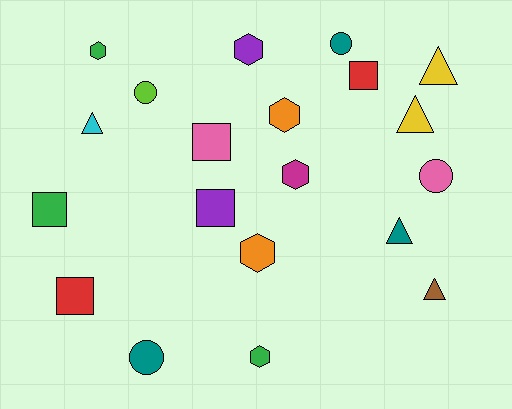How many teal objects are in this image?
There are 3 teal objects.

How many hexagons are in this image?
There are 6 hexagons.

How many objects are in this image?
There are 20 objects.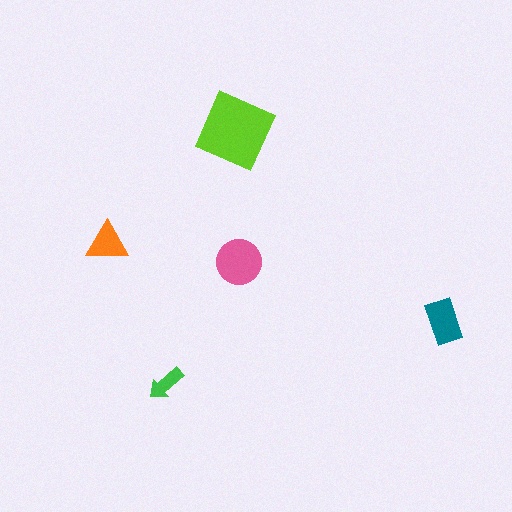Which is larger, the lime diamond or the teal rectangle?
The lime diamond.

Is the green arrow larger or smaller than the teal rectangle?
Smaller.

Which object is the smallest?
The green arrow.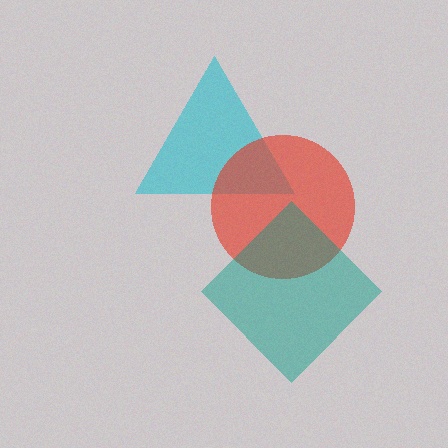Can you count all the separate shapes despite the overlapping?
Yes, there are 3 separate shapes.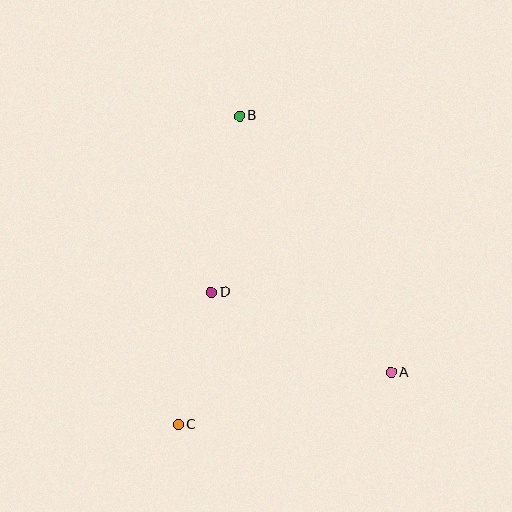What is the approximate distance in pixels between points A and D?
The distance between A and D is approximately 197 pixels.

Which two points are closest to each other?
Points C and D are closest to each other.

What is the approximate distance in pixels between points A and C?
The distance between A and C is approximately 219 pixels.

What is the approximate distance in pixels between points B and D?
The distance between B and D is approximately 179 pixels.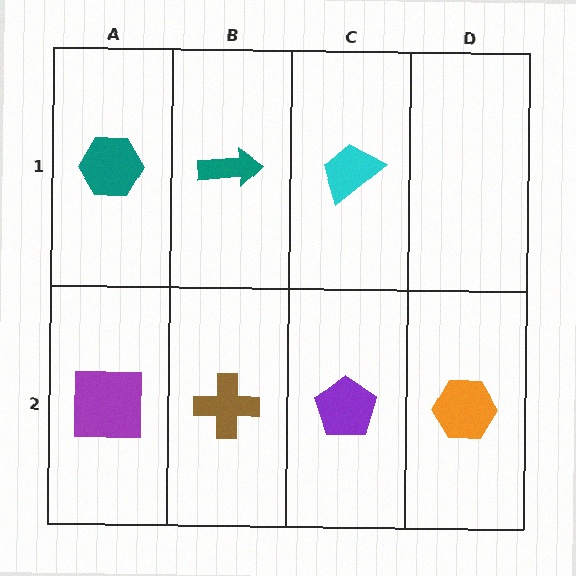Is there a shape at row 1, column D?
No, that cell is empty.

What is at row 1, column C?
A cyan trapezoid.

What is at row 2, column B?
A brown cross.